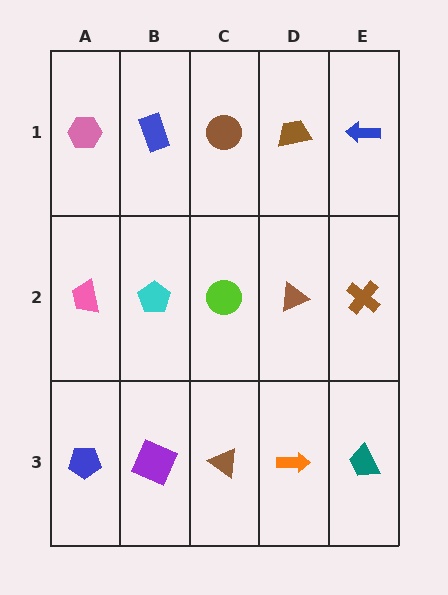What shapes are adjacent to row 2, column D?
A brown trapezoid (row 1, column D), an orange arrow (row 3, column D), a lime circle (row 2, column C), a brown cross (row 2, column E).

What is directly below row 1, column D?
A brown triangle.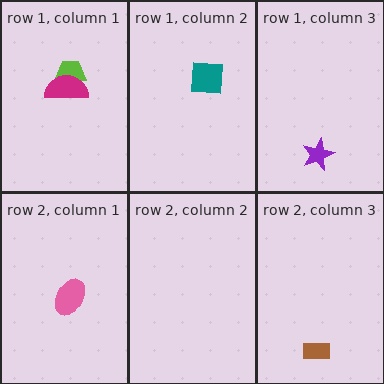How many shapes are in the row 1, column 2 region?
1.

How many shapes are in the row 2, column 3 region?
1.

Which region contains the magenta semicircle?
The row 1, column 1 region.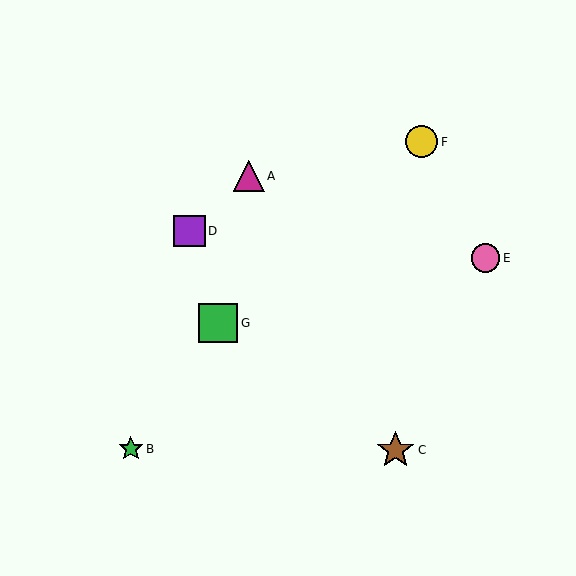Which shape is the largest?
The green square (labeled G) is the largest.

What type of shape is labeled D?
Shape D is a purple square.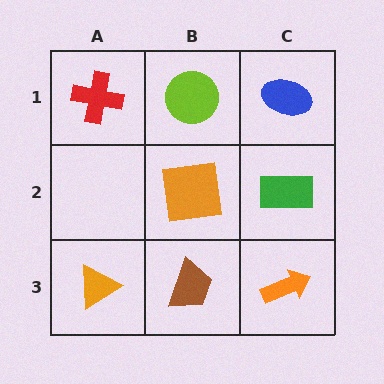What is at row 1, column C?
A blue ellipse.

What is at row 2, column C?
A green rectangle.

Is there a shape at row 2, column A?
No, that cell is empty.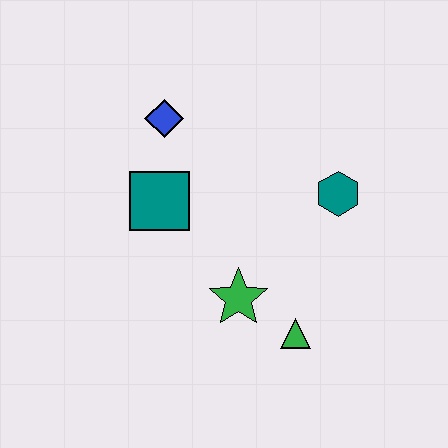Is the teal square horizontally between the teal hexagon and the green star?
No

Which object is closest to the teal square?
The blue diamond is closest to the teal square.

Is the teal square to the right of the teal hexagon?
No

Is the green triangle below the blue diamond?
Yes